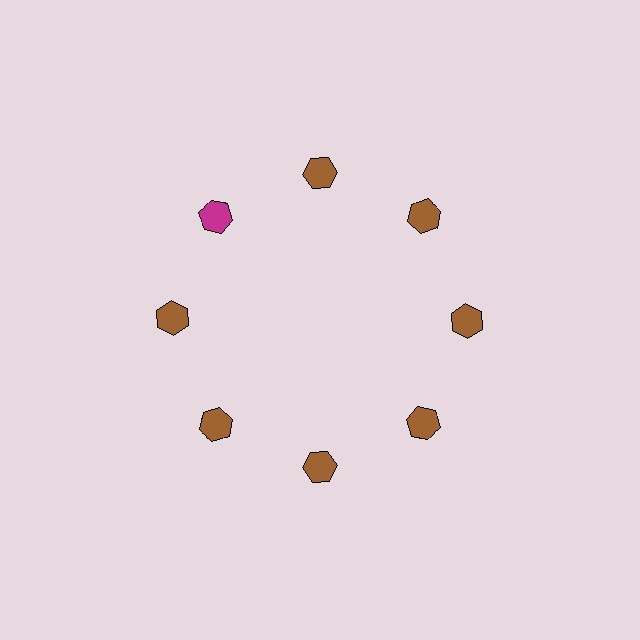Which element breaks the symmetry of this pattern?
The magenta hexagon at roughly the 10 o'clock position breaks the symmetry. All other shapes are brown hexagons.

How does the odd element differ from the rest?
It has a different color: magenta instead of brown.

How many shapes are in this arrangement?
There are 8 shapes arranged in a ring pattern.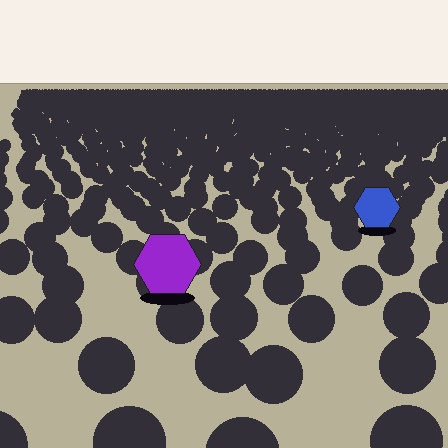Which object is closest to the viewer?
The purple hexagon is closest. The texture marks near it are larger and more spread out.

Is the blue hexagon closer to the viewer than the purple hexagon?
No. The purple hexagon is closer — you can tell from the texture gradient: the ground texture is coarser near it.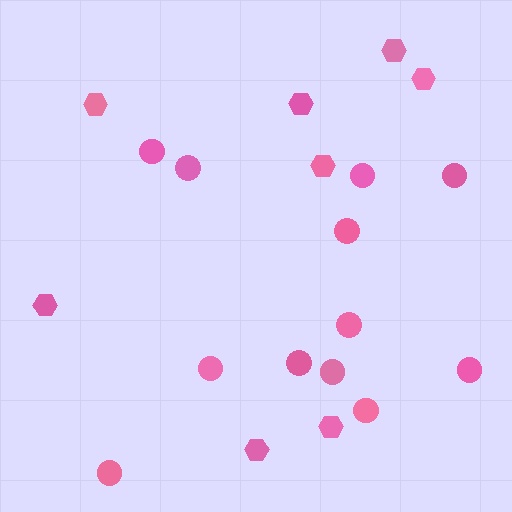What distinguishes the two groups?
There are 2 groups: one group of circles (12) and one group of hexagons (8).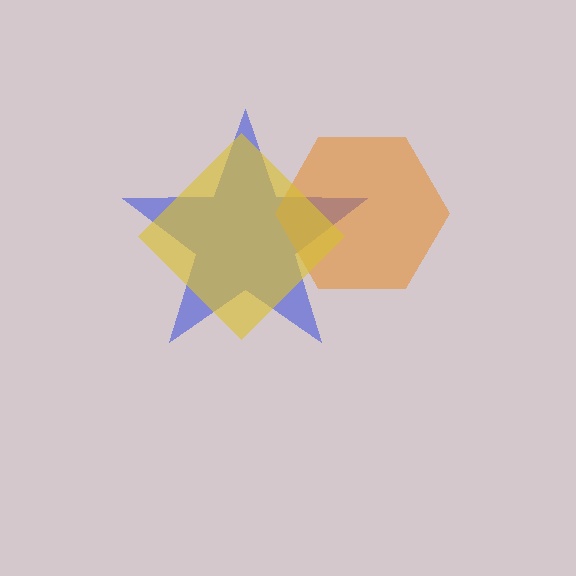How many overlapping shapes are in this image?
There are 3 overlapping shapes in the image.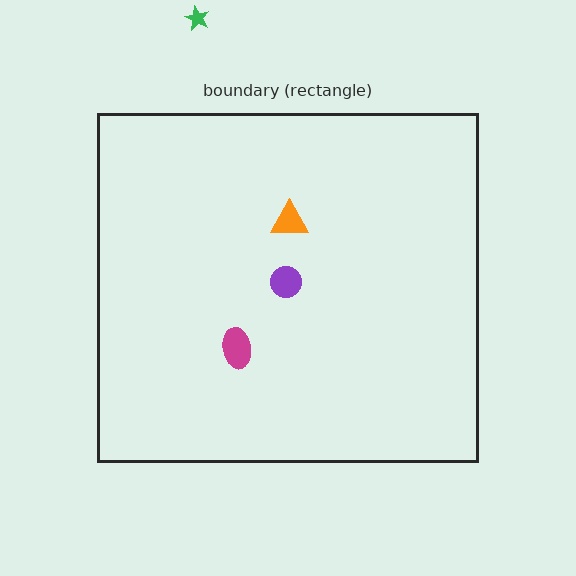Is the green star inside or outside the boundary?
Outside.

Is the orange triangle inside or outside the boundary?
Inside.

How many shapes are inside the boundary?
3 inside, 1 outside.